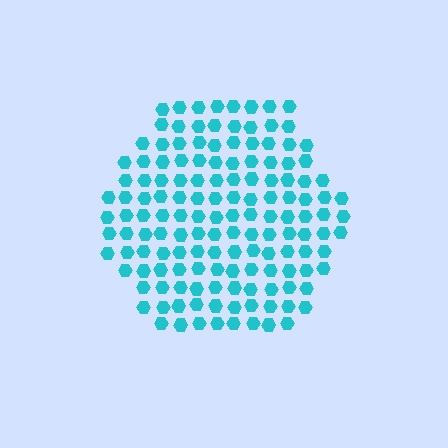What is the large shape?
The large shape is a hexagon.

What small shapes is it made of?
It is made of small hexagons.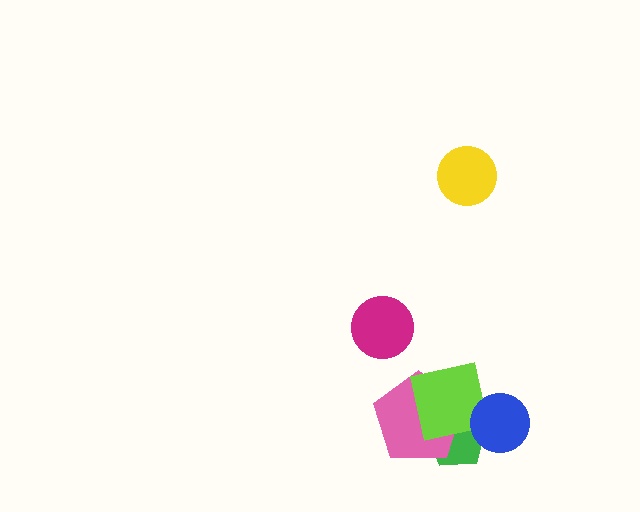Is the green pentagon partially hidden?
Yes, it is partially covered by another shape.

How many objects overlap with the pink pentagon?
2 objects overlap with the pink pentagon.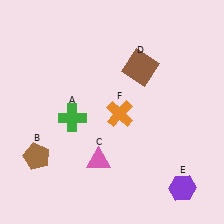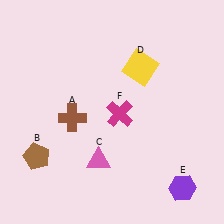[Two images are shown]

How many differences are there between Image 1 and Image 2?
There are 3 differences between the two images.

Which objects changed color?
A changed from green to brown. D changed from brown to yellow. F changed from orange to magenta.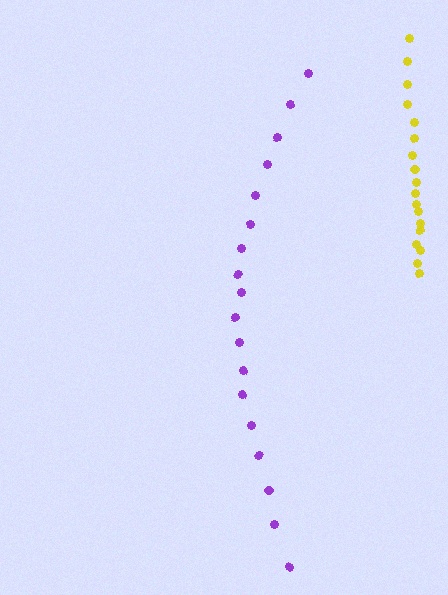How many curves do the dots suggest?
There are 2 distinct paths.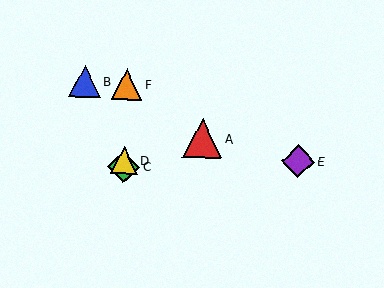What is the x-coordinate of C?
Object C is at x≈124.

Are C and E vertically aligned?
No, C is at x≈124 and E is at x≈298.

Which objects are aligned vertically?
Objects C, D, F are aligned vertically.